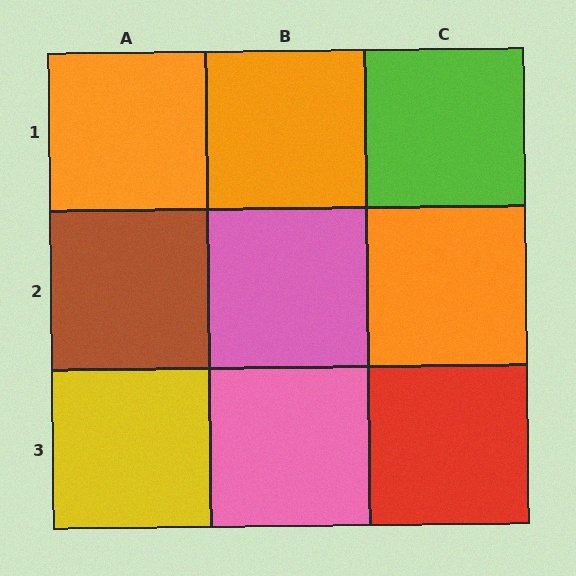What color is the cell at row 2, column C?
Orange.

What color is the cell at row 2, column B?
Pink.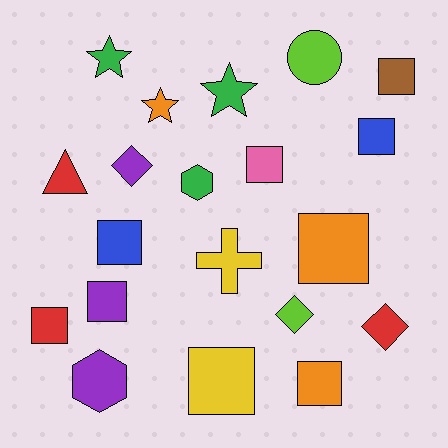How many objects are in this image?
There are 20 objects.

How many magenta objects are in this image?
There are no magenta objects.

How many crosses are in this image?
There is 1 cross.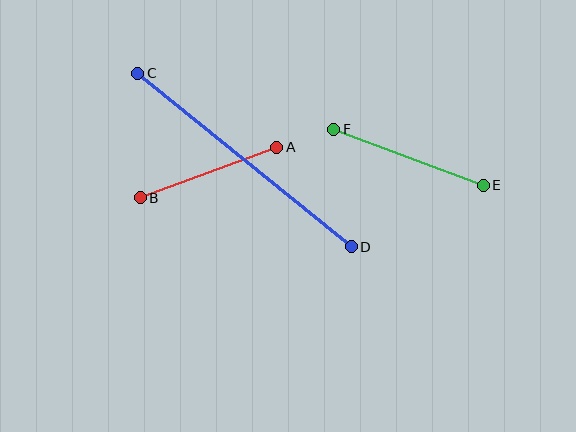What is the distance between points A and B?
The distance is approximately 145 pixels.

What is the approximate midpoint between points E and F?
The midpoint is at approximately (408, 157) pixels.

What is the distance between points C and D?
The distance is approximately 275 pixels.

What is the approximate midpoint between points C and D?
The midpoint is at approximately (244, 160) pixels.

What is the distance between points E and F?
The distance is approximately 160 pixels.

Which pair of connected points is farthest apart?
Points C and D are farthest apart.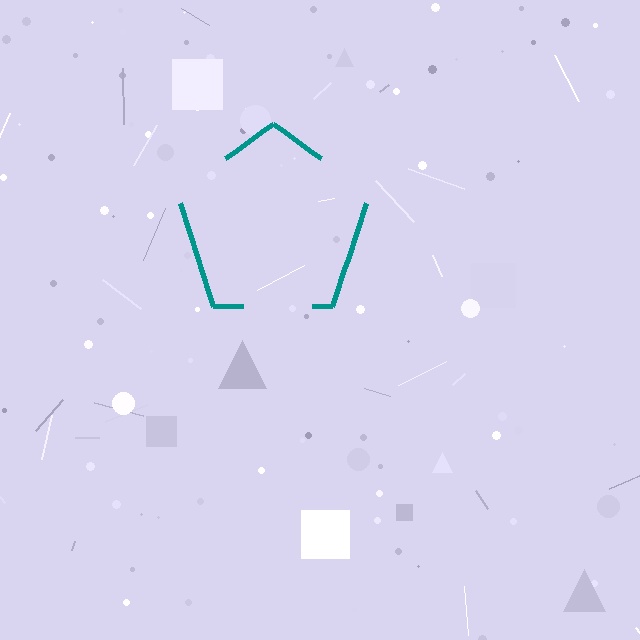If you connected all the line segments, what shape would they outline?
They would outline a pentagon.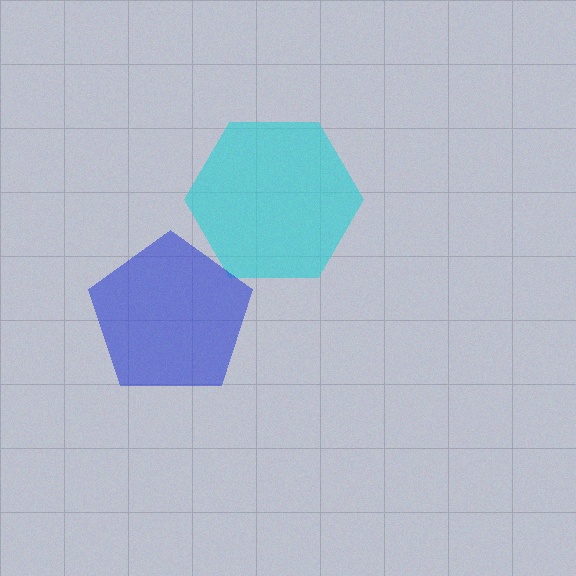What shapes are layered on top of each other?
The layered shapes are: a cyan hexagon, a blue pentagon.